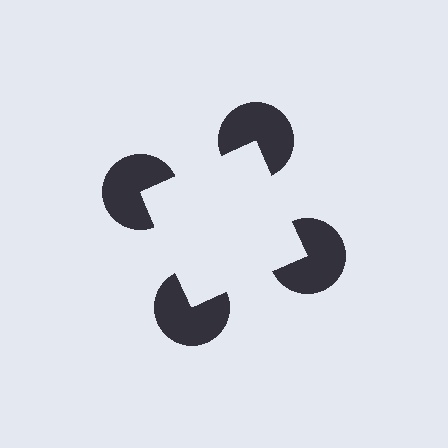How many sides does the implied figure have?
4 sides.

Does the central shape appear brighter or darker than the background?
It typically appears slightly brighter than the background, even though no actual brightness change is drawn.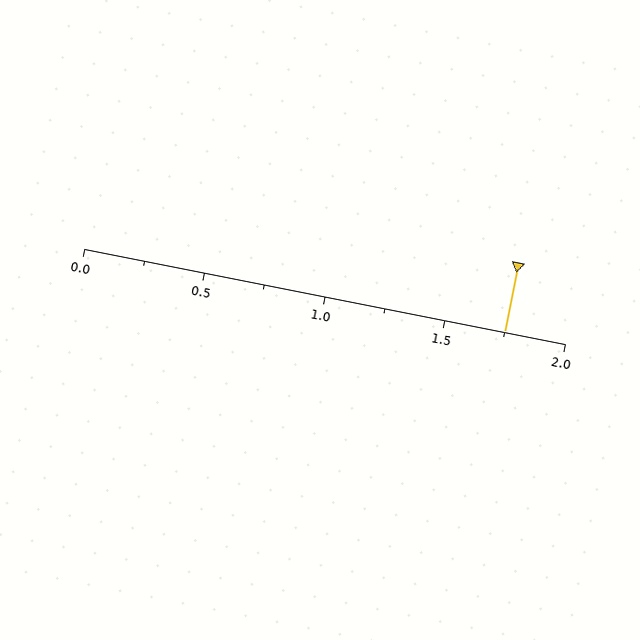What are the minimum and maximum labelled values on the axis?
The axis runs from 0.0 to 2.0.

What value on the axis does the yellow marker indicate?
The marker indicates approximately 1.75.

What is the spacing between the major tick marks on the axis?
The major ticks are spaced 0.5 apart.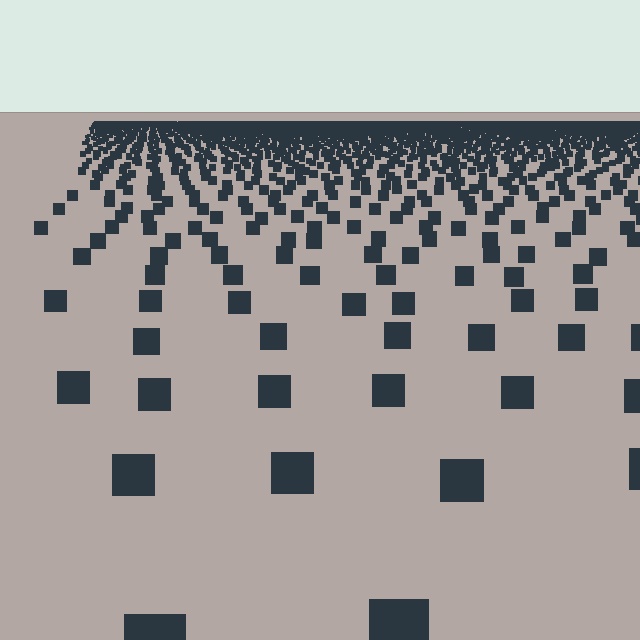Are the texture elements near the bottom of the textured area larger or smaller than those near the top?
Larger. Near the bottom, elements are closer to the viewer and appear at a bigger on-screen size.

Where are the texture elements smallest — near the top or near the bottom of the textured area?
Near the top.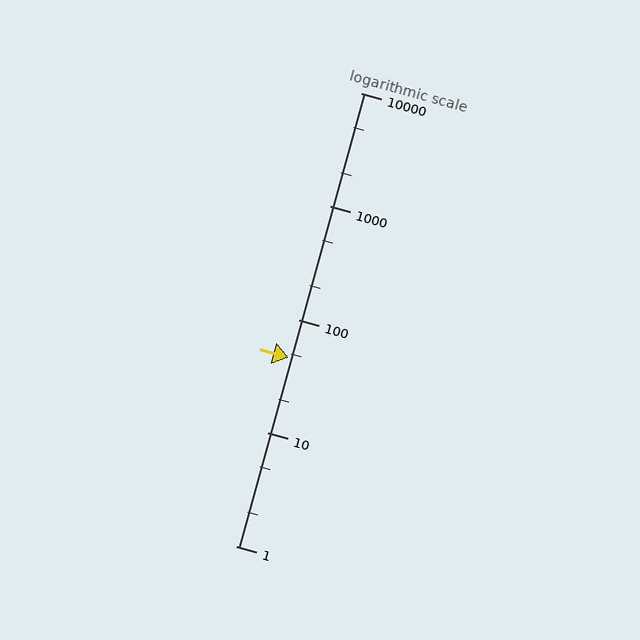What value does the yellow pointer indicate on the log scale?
The pointer indicates approximately 46.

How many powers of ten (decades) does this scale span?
The scale spans 4 decades, from 1 to 10000.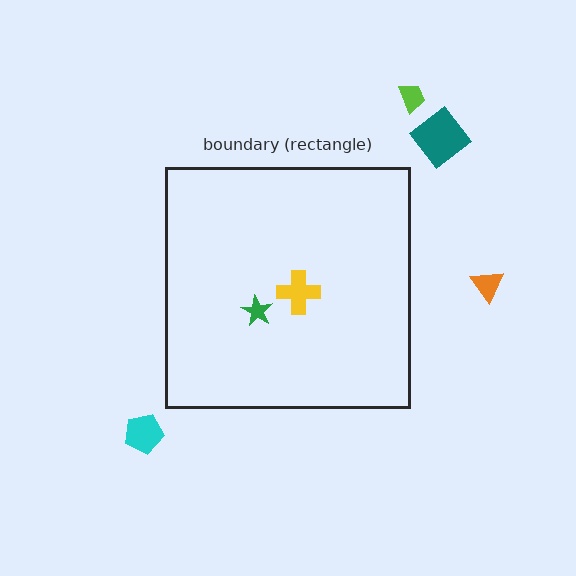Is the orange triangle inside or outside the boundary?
Outside.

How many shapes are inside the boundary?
2 inside, 4 outside.